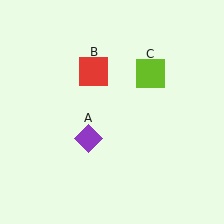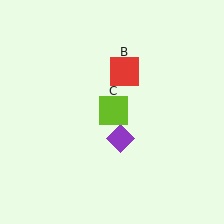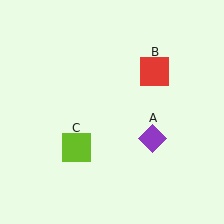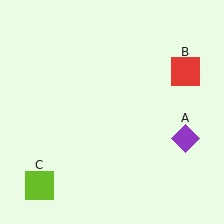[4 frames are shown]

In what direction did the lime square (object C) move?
The lime square (object C) moved down and to the left.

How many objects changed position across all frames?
3 objects changed position: purple diamond (object A), red square (object B), lime square (object C).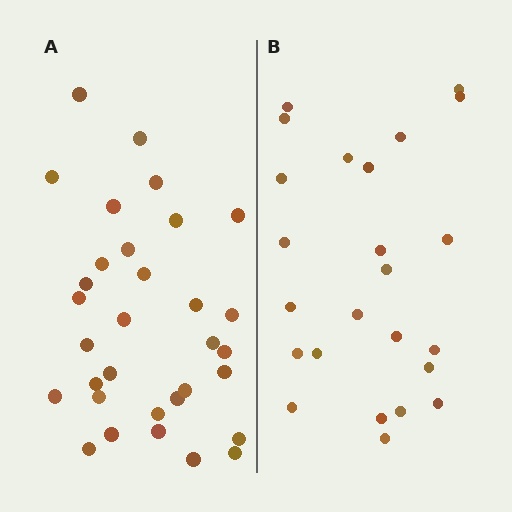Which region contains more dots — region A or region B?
Region A (the left region) has more dots.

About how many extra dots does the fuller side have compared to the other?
Region A has roughly 8 or so more dots than region B.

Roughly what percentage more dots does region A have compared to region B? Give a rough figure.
About 35% more.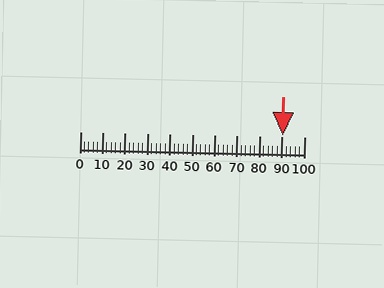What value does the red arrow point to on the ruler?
The red arrow points to approximately 90.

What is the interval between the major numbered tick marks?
The major tick marks are spaced 10 units apart.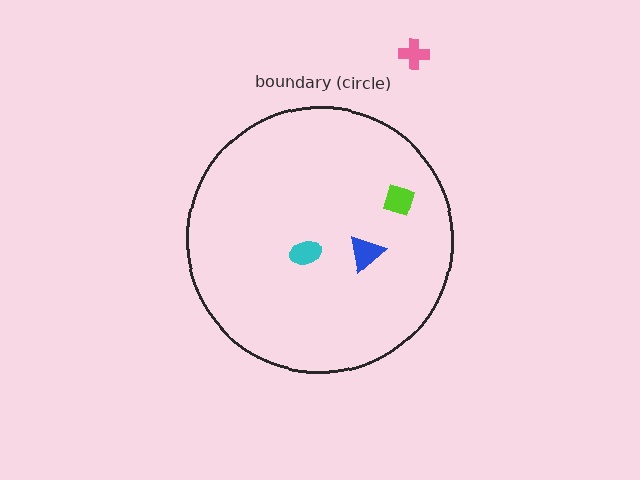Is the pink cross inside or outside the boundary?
Outside.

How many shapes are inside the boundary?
3 inside, 1 outside.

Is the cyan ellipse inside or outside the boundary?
Inside.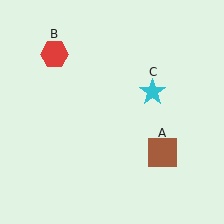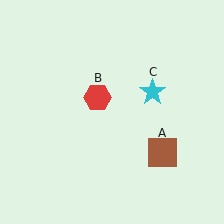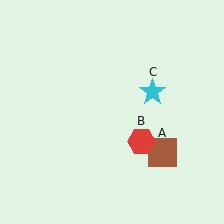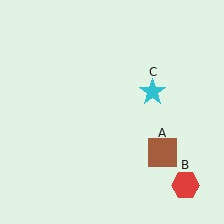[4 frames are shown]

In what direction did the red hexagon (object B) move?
The red hexagon (object B) moved down and to the right.